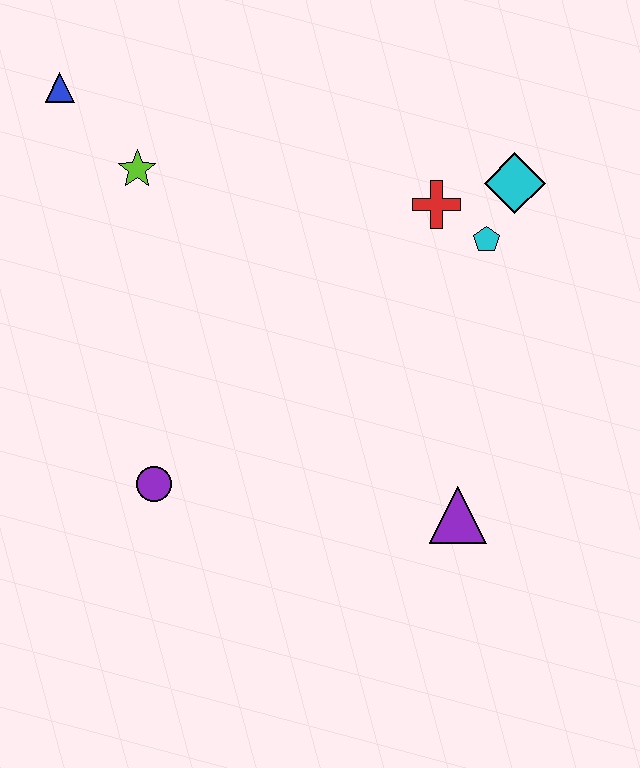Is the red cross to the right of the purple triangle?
No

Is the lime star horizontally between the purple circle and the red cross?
No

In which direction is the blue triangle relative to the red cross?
The blue triangle is to the left of the red cross.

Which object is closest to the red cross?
The cyan pentagon is closest to the red cross.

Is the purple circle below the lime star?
Yes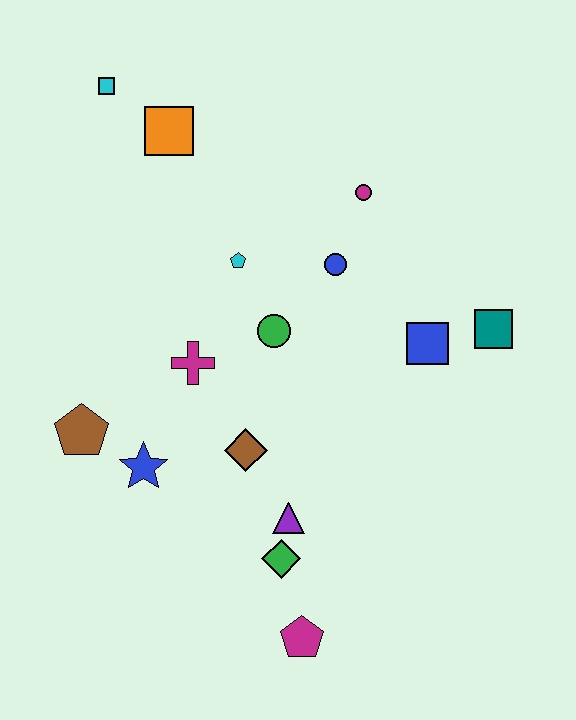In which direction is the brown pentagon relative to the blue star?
The brown pentagon is to the left of the blue star.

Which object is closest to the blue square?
The teal square is closest to the blue square.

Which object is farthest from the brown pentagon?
The teal square is farthest from the brown pentagon.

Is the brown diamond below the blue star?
No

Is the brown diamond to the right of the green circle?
No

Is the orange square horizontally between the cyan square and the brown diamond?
Yes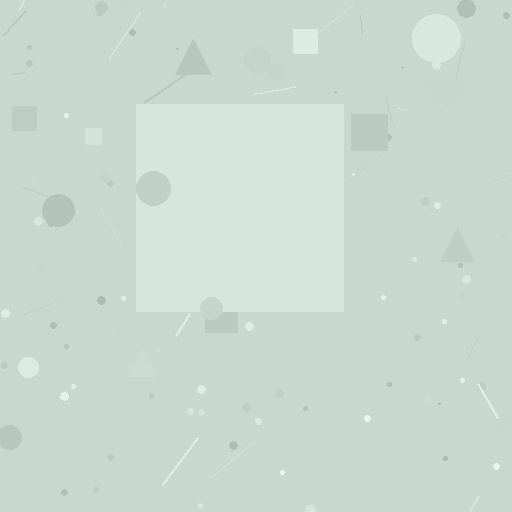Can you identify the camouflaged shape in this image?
The camouflaged shape is a square.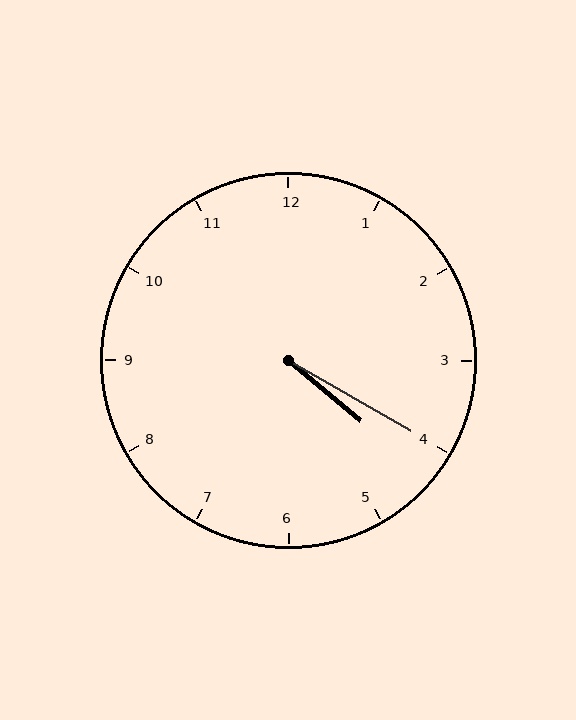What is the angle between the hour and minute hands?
Approximately 10 degrees.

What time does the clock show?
4:20.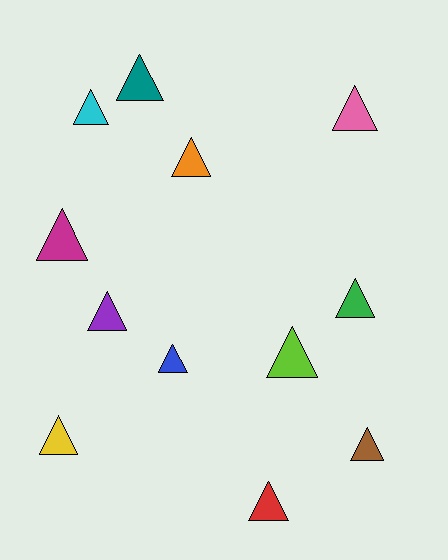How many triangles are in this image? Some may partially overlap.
There are 12 triangles.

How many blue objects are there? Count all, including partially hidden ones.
There is 1 blue object.